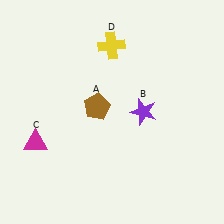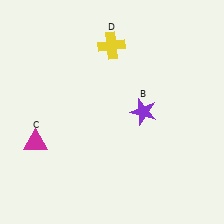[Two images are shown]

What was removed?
The brown pentagon (A) was removed in Image 2.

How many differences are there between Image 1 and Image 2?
There is 1 difference between the two images.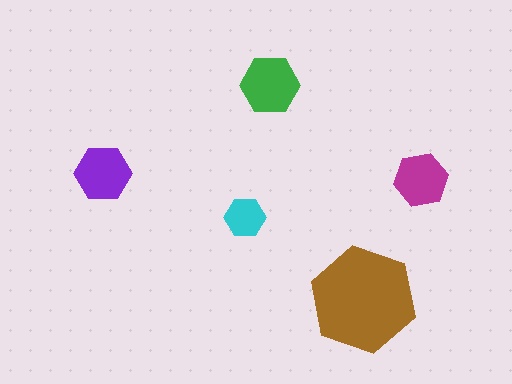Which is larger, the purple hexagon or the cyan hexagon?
The purple one.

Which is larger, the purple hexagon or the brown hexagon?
The brown one.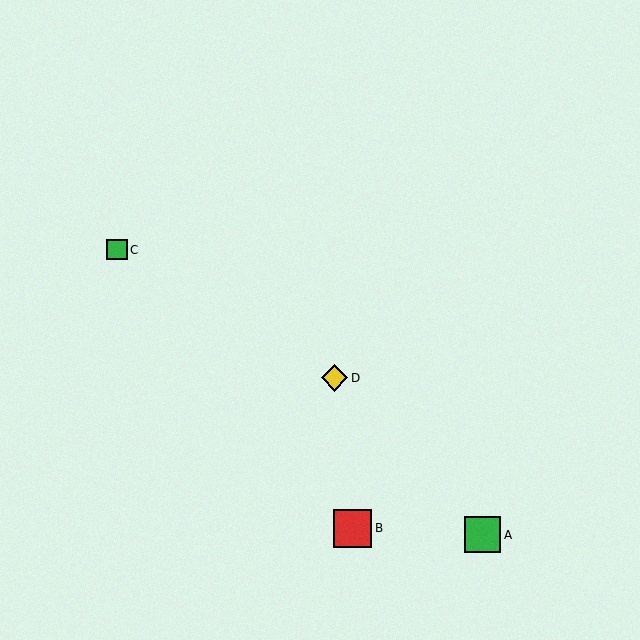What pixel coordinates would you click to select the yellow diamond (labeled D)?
Click at (334, 378) to select the yellow diamond D.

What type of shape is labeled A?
Shape A is a green square.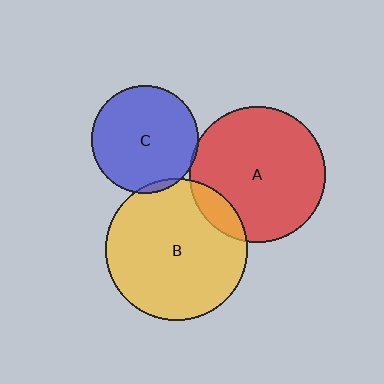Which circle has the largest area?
Circle B (yellow).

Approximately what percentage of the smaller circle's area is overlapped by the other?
Approximately 10%.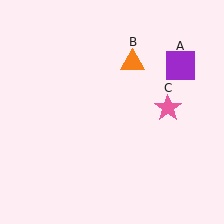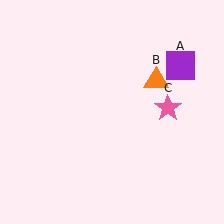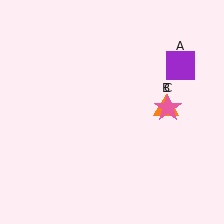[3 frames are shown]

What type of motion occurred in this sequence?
The orange triangle (object B) rotated clockwise around the center of the scene.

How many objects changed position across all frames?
1 object changed position: orange triangle (object B).